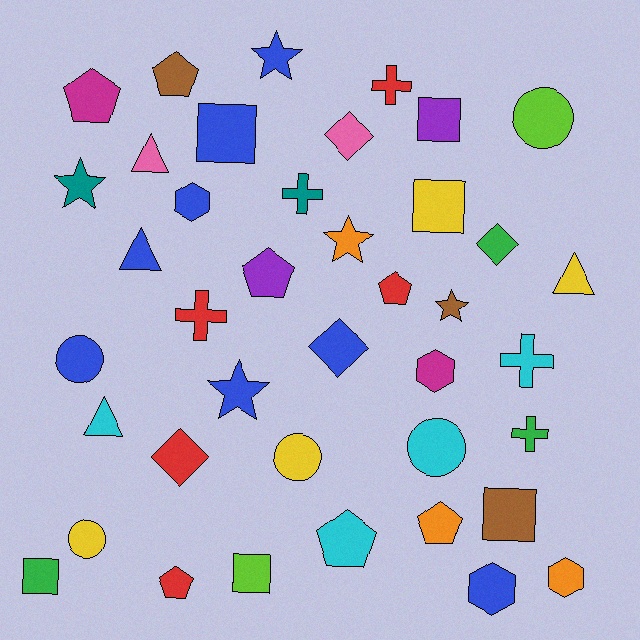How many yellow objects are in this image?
There are 4 yellow objects.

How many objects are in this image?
There are 40 objects.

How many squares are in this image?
There are 6 squares.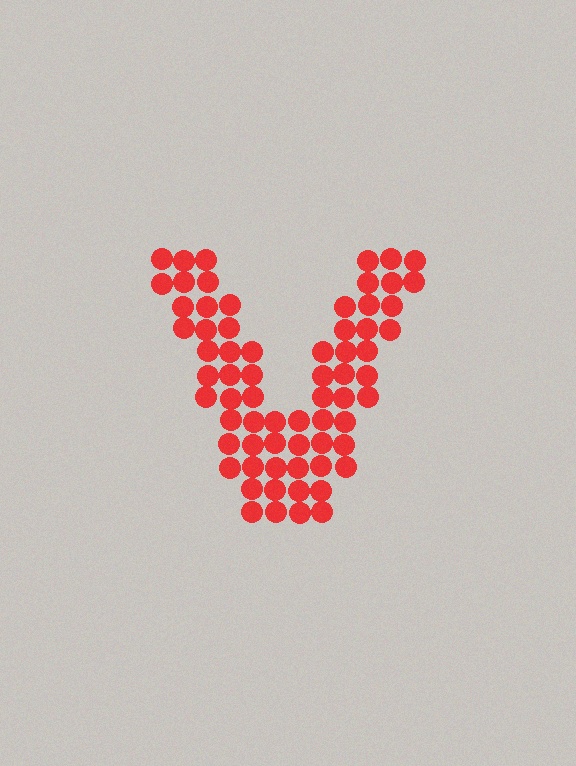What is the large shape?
The large shape is the letter V.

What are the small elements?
The small elements are circles.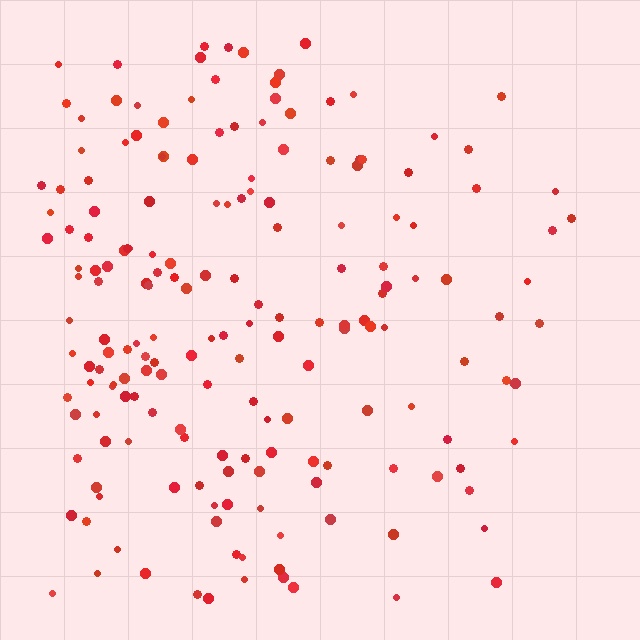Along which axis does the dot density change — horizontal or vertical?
Horizontal.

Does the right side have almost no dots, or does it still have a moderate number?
Still a moderate number, just noticeably fewer than the left.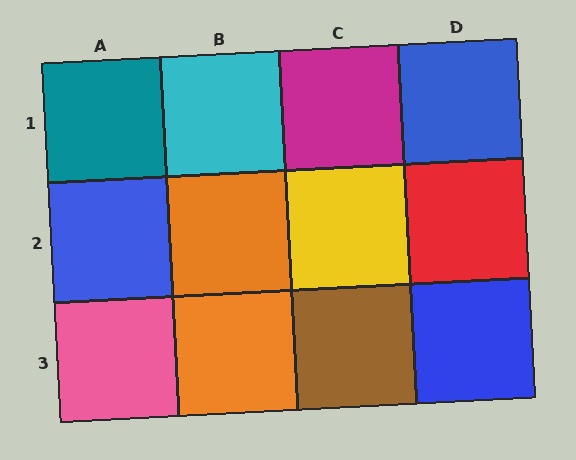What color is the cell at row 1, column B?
Cyan.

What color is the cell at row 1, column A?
Teal.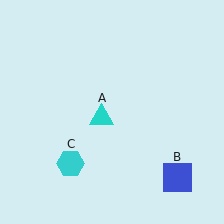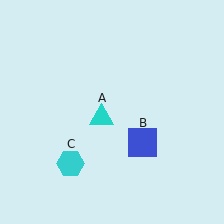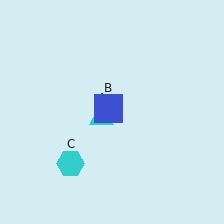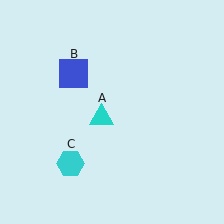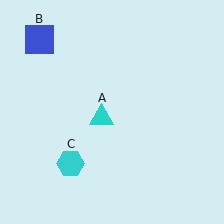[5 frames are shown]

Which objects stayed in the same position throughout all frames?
Cyan triangle (object A) and cyan hexagon (object C) remained stationary.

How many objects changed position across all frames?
1 object changed position: blue square (object B).